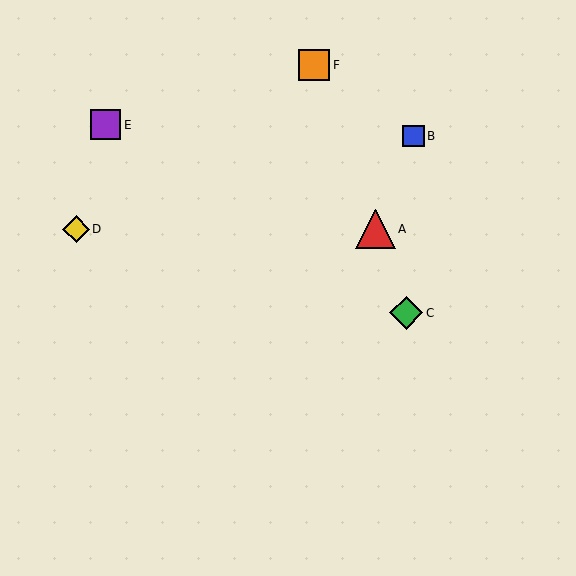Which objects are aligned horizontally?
Objects A, D are aligned horizontally.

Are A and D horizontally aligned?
Yes, both are at y≈229.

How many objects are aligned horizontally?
2 objects (A, D) are aligned horizontally.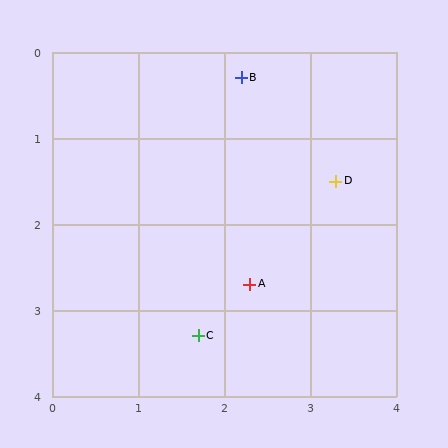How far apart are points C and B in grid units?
Points C and B are about 3.0 grid units apart.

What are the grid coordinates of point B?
Point B is at approximately (2.2, 0.3).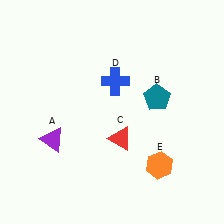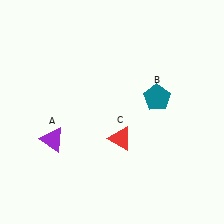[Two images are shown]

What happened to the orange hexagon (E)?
The orange hexagon (E) was removed in Image 2. It was in the bottom-right area of Image 1.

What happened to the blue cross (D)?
The blue cross (D) was removed in Image 2. It was in the top-right area of Image 1.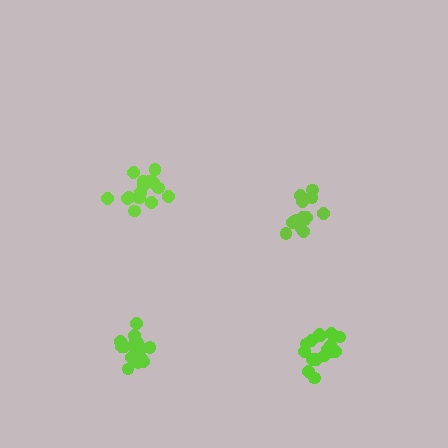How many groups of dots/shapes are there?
There are 4 groups.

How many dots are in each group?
Group 1: 15 dots, Group 2: 19 dots, Group 3: 16 dots, Group 4: 17 dots (67 total).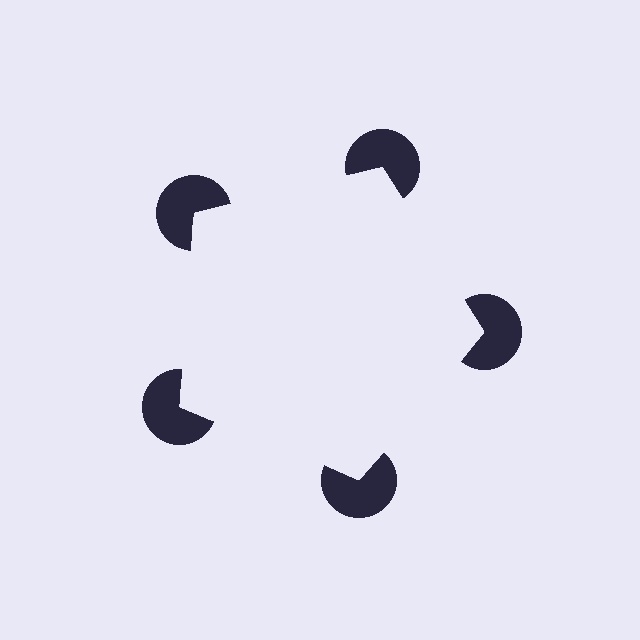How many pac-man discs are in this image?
There are 5 — one at each vertex of the illusory pentagon.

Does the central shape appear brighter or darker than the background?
It typically appears slightly brighter than the background, even though no actual brightness change is drawn.